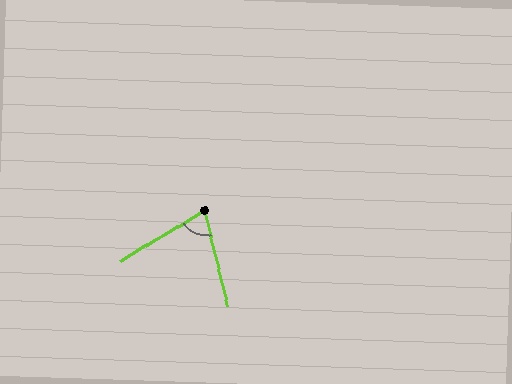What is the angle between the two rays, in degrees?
Approximately 72 degrees.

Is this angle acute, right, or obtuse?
It is acute.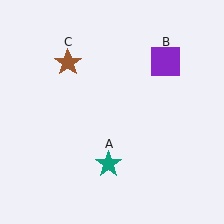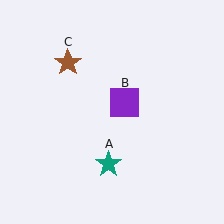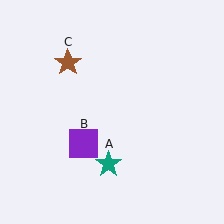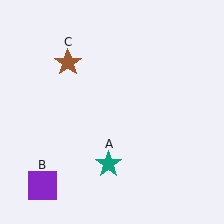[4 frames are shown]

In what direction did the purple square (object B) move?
The purple square (object B) moved down and to the left.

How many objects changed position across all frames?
1 object changed position: purple square (object B).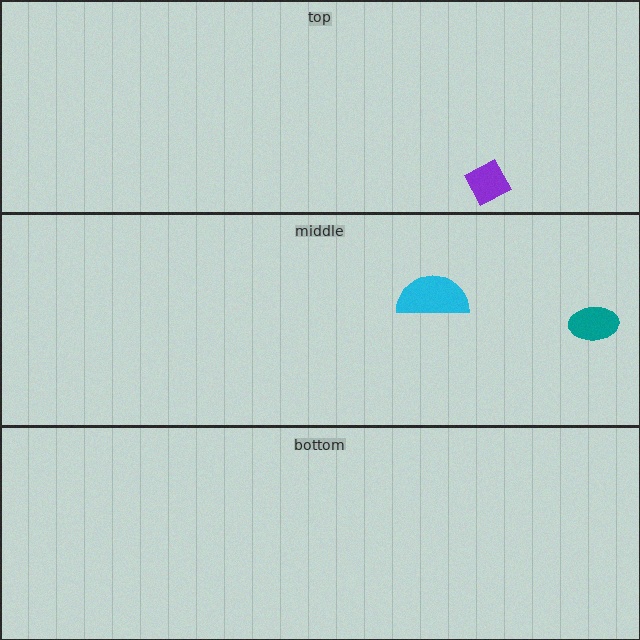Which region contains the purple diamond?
The top region.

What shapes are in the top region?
The purple diamond.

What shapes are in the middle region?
The cyan semicircle, the teal ellipse.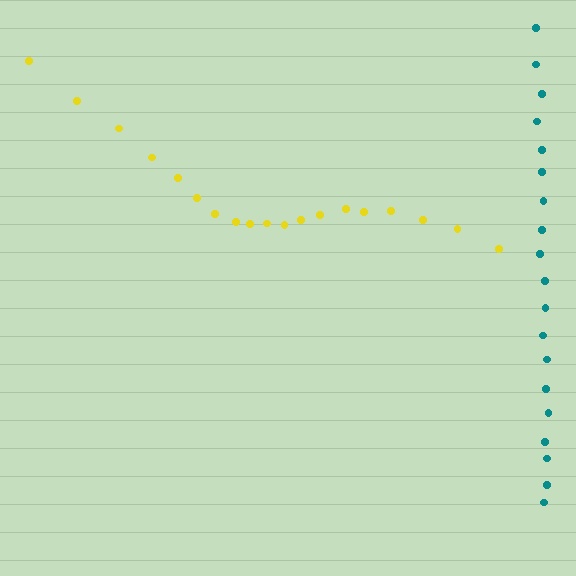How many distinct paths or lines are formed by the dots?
There are 2 distinct paths.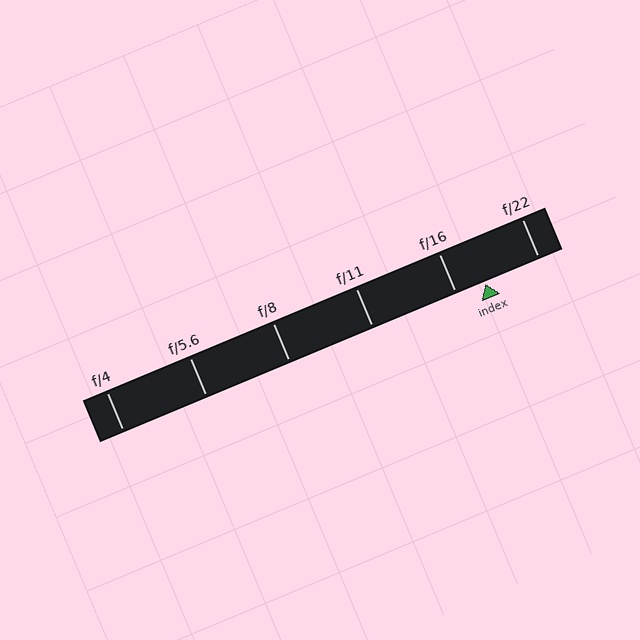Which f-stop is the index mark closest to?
The index mark is closest to f/16.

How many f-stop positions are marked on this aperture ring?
There are 6 f-stop positions marked.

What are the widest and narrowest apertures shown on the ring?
The widest aperture shown is f/4 and the narrowest is f/22.